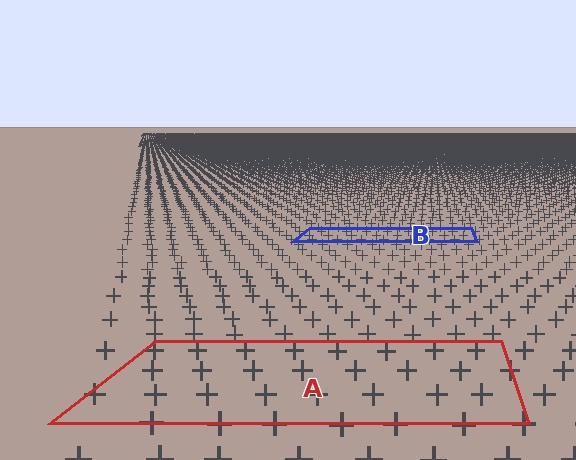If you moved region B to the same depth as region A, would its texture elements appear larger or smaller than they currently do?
They would appear larger. At a closer depth, the same texture elements are projected at a bigger on-screen size.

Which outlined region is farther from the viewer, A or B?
Region B is farther from the viewer — the texture elements inside it appear smaller and more densely packed.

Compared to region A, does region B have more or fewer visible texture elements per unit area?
Region B has more texture elements per unit area — they are packed more densely because it is farther away.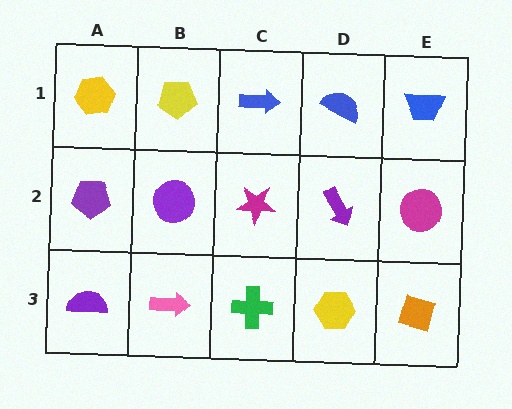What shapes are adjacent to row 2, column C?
A blue arrow (row 1, column C), a green cross (row 3, column C), a purple circle (row 2, column B), a purple arrow (row 2, column D).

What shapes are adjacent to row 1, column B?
A purple circle (row 2, column B), a yellow hexagon (row 1, column A), a blue arrow (row 1, column C).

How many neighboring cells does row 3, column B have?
3.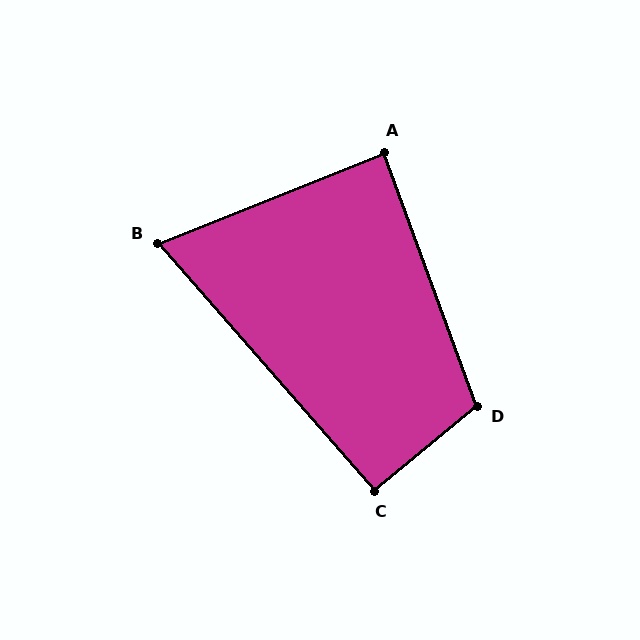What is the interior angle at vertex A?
Approximately 88 degrees (approximately right).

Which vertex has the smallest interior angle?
B, at approximately 71 degrees.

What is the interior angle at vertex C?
Approximately 92 degrees (approximately right).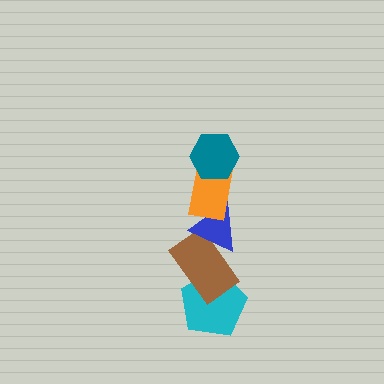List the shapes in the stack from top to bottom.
From top to bottom: the teal hexagon, the orange rectangle, the blue triangle, the brown rectangle, the cyan pentagon.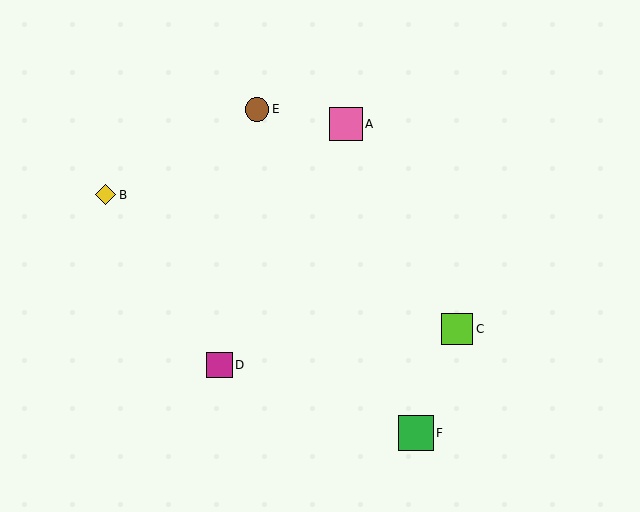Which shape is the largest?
The green square (labeled F) is the largest.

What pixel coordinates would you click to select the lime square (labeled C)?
Click at (457, 329) to select the lime square C.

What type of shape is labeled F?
Shape F is a green square.